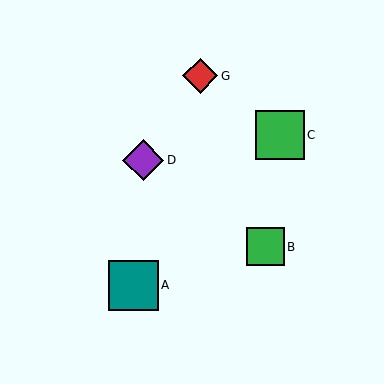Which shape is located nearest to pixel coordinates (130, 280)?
The teal square (labeled A) at (133, 285) is nearest to that location.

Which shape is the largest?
The teal square (labeled A) is the largest.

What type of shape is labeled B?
Shape B is a green square.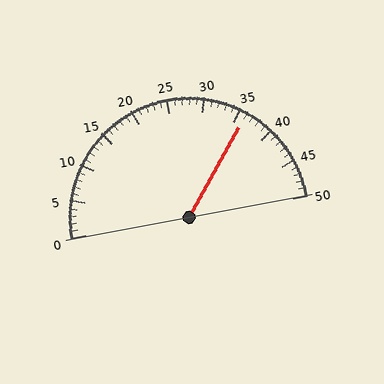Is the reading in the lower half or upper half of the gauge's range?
The reading is in the upper half of the range (0 to 50).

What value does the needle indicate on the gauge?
The needle indicates approximately 36.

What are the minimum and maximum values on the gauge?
The gauge ranges from 0 to 50.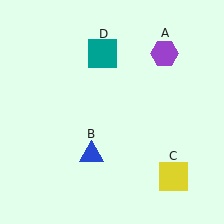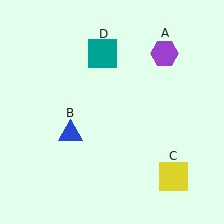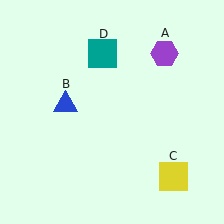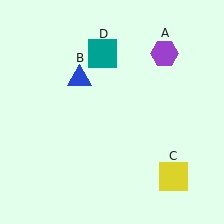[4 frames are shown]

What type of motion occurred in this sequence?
The blue triangle (object B) rotated clockwise around the center of the scene.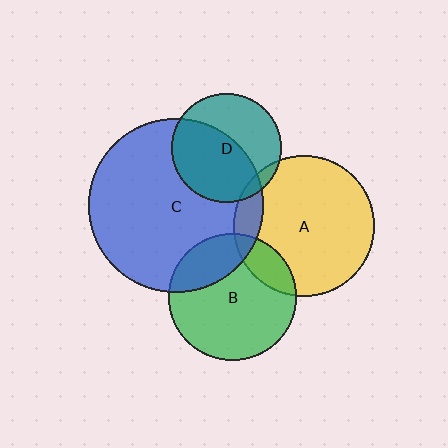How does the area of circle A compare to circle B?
Approximately 1.2 times.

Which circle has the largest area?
Circle C (blue).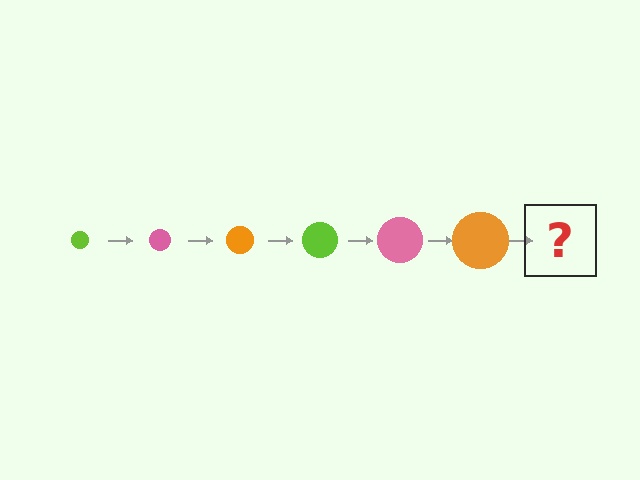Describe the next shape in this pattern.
It should be a lime circle, larger than the previous one.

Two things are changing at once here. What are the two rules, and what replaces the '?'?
The two rules are that the circle grows larger each step and the color cycles through lime, pink, and orange. The '?' should be a lime circle, larger than the previous one.